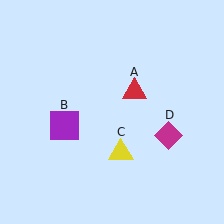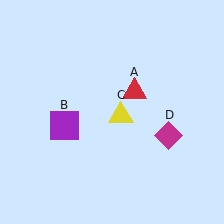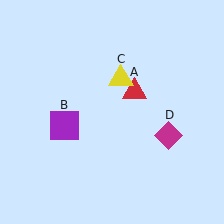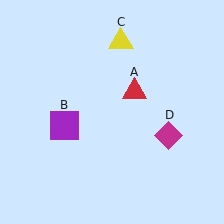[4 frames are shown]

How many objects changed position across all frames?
1 object changed position: yellow triangle (object C).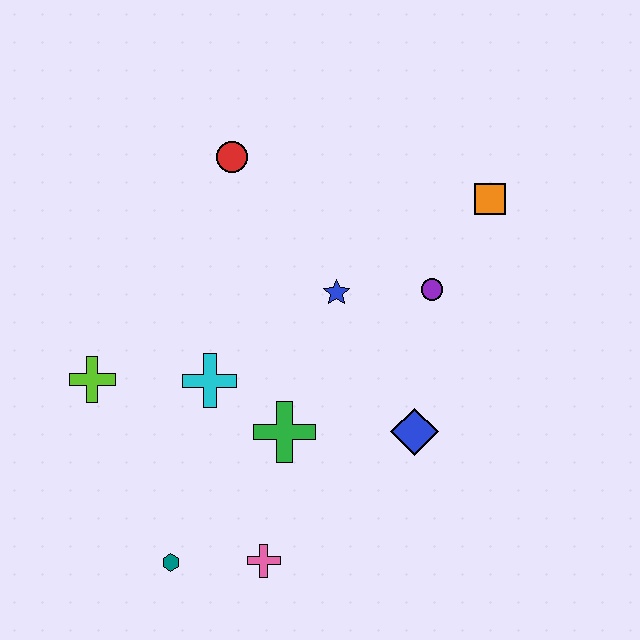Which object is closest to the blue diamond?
The green cross is closest to the blue diamond.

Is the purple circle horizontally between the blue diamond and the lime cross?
No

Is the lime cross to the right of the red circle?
No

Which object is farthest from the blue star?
The teal hexagon is farthest from the blue star.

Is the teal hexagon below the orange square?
Yes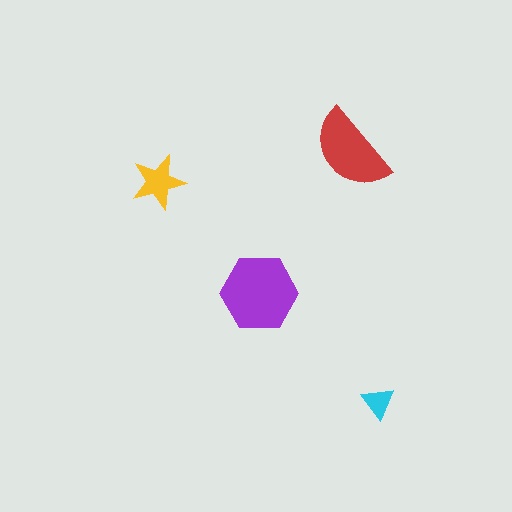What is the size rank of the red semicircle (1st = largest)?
2nd.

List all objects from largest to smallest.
The purple hexagon, the red semicircle, the yellow star, the cyan triangle.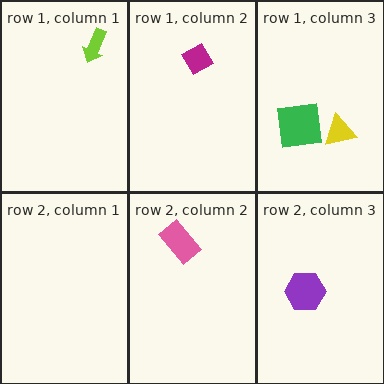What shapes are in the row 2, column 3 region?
The purple hexagon.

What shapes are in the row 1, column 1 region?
The lime arrow.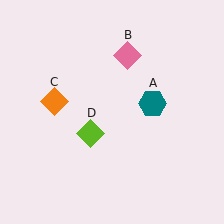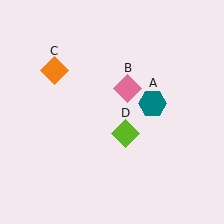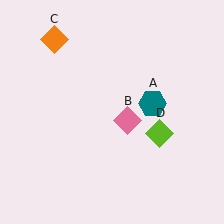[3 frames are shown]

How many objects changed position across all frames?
3 objects changed position: pink diamond (object B), orange diamond (object C), lime diamond (object D).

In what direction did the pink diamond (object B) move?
The pink diamond (object B) moved down.